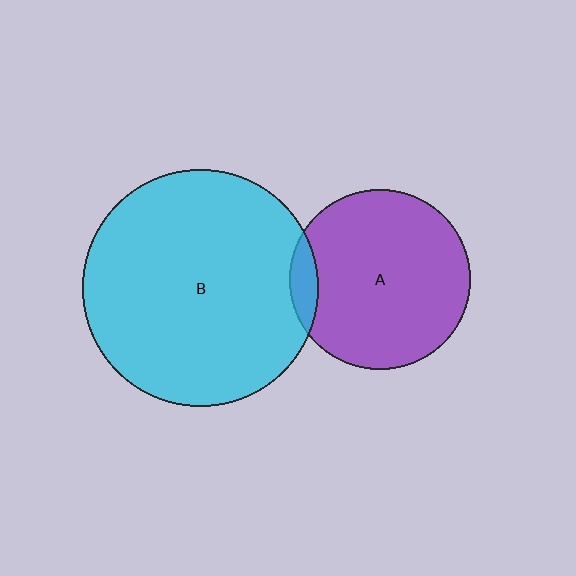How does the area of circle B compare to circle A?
Approximately 1.7 times.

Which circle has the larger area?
Circle B (cyan).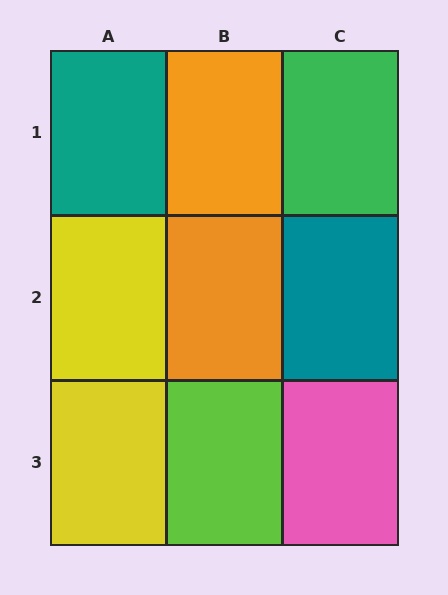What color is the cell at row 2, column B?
Orange.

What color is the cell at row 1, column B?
Orange.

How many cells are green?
1 cell is green.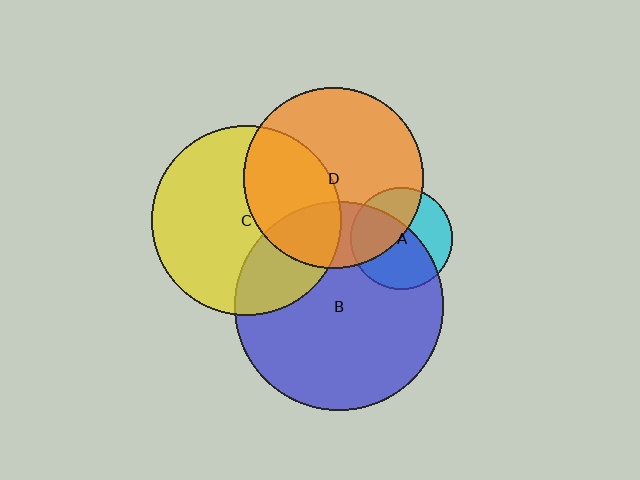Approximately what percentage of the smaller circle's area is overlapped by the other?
Approximately 60%.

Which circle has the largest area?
Circle B (blue).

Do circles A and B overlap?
Yes.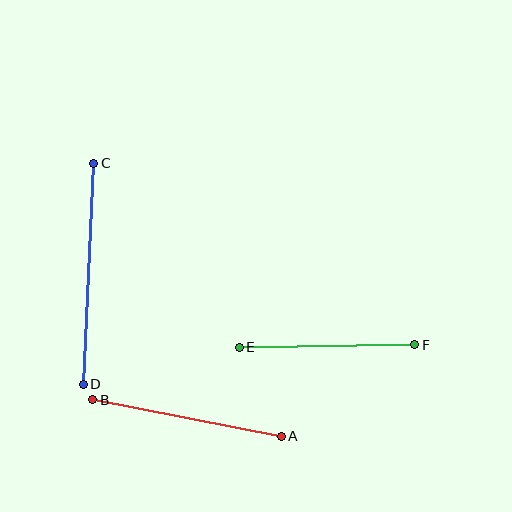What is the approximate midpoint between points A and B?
The midpoint is at approximately (187, 418) pixels.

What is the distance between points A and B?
The distance is approximately 191 pixels.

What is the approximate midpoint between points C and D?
The midpoint is at approximately (88, 274) pixels.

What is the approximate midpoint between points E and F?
The midpoint is at approximately (327, 346) pixels.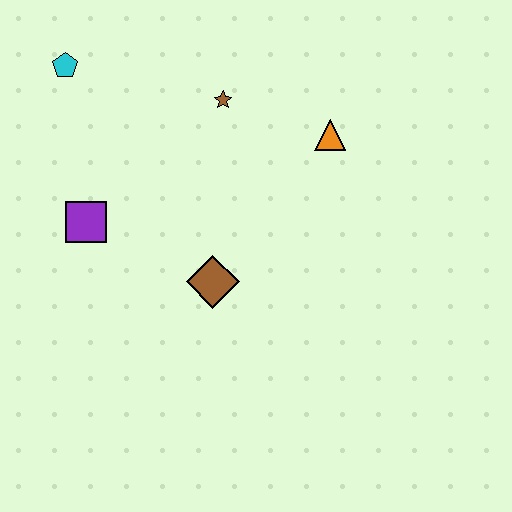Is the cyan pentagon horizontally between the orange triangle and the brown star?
No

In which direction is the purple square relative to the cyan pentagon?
The purple square is below the cyan pentagon.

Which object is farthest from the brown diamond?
The cyan pentagon is farthest from the brown diamond.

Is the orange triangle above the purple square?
Yes